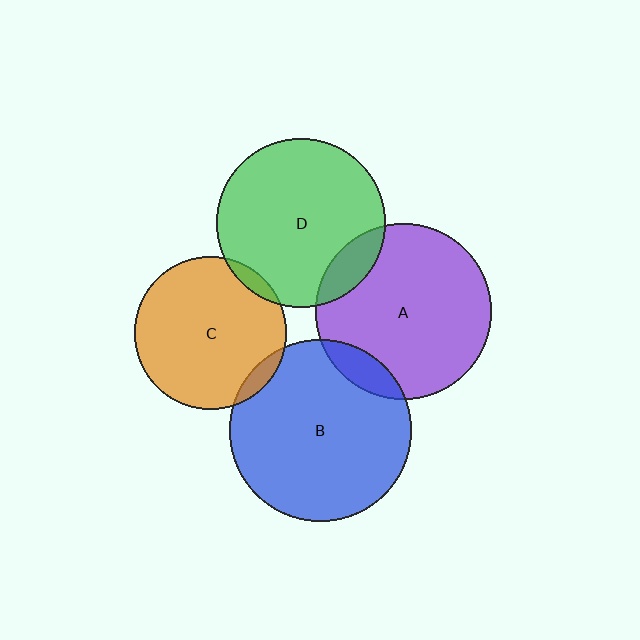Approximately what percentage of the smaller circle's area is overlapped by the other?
Approximately 5%.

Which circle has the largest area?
Circle B (blue).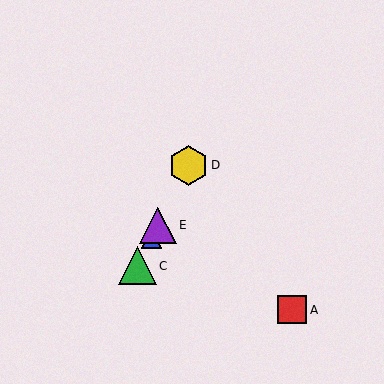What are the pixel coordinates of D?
Object D is at (188, 165).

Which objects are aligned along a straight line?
Objects B, C, D, E are aligned along a straight line.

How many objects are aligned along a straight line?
4 objects (B, C, D, E) are aligned along a straight line.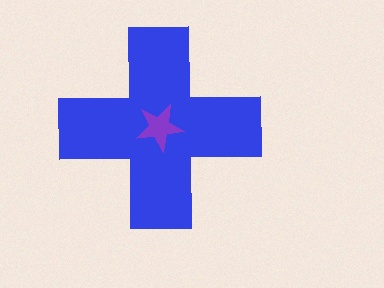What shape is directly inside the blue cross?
The purple star.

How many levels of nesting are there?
2.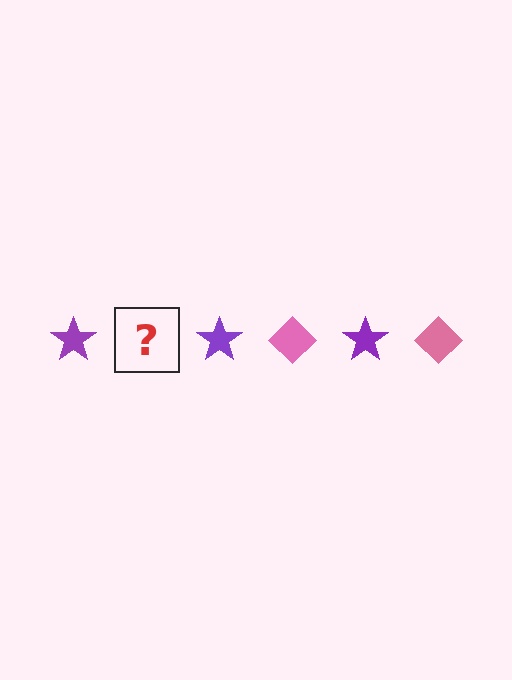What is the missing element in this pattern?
The missing element is a pink diamond.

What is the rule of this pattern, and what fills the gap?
The rule is that the pattern alternates between purple star and pink diamond. The gap should be filled with a pink diamond.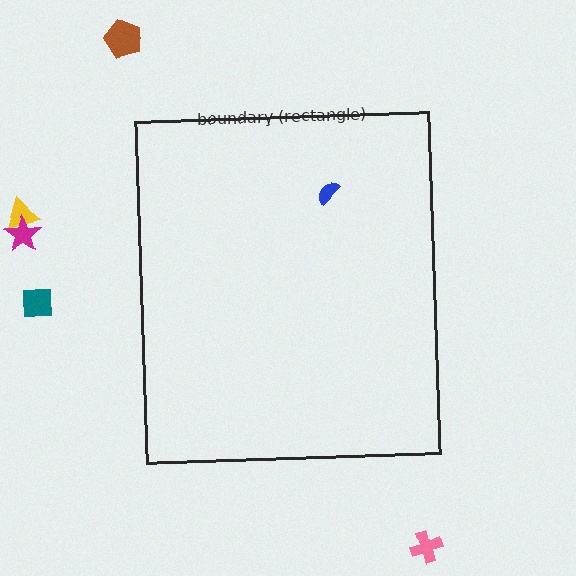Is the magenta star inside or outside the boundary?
Outside.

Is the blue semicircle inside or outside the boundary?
Inside.